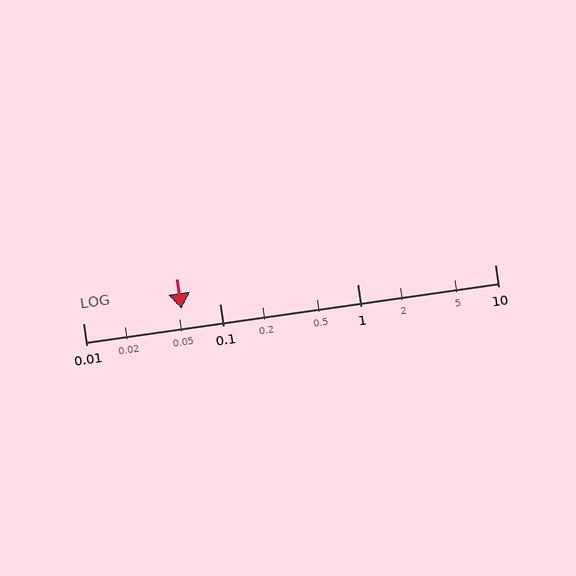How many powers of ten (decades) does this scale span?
The scale spans 3 decades, from 0.01 to 10.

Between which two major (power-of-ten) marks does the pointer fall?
The pointer is between 0.01 and 0.1.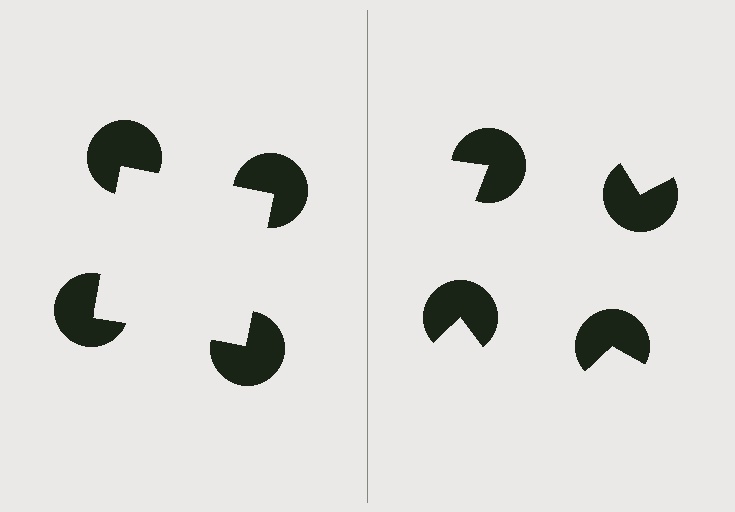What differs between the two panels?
The pac-man discs are positioned identically on both sides; only the wedge orientations differ. On the left they align to a square; on the right they are misaligned.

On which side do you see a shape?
An illusory square appears on the left side. On the right side the wedge cuts are rotated, so no coherent shape forms.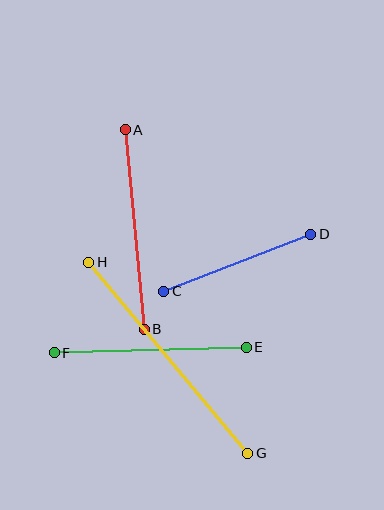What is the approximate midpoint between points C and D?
The midpoint is at approximately (237, 263) pixels.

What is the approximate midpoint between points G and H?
The midpoint is at approximately (168, 358) pixels.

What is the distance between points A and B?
The distance is approximately 200 pixels.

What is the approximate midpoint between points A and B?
The midpoint is at approximately (135, 230) pixels.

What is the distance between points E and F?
The distance is approximately 192 pixels.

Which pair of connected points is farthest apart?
Points G and H are farthest apart.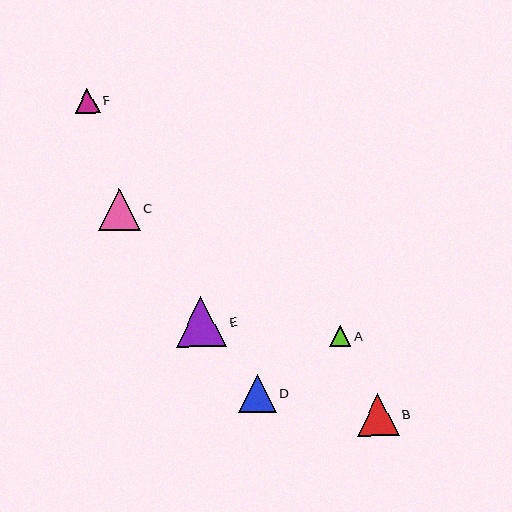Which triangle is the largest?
Triangle E is the largest with a size of approximately 50 pixels.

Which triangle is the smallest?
Triangle A is the smallest with a size of approximately 21 pixels.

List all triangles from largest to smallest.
From largest to smallest: E, B, C, D, F, A.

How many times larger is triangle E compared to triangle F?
Triangle E is approximately 2.0 times the size of triangle F.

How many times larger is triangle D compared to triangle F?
Triangle D is approximately 1.5 times the size of triangle F.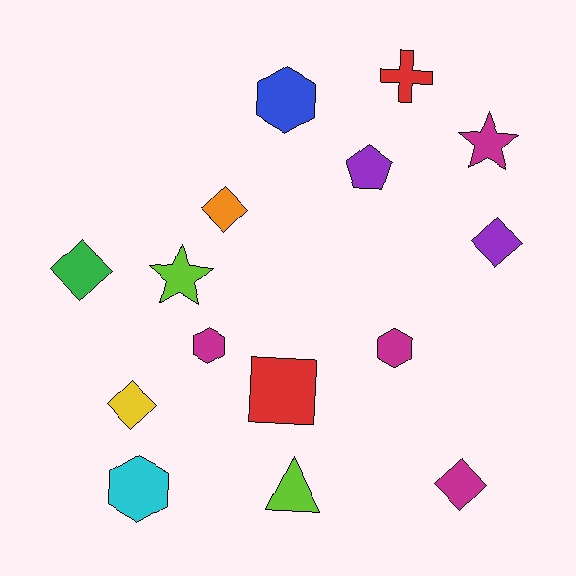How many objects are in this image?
There are 15 objects.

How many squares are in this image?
There is 1 square.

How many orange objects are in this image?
There is 1 orange object.